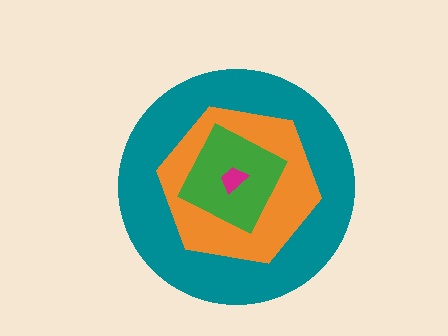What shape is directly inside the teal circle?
The orange hexagon.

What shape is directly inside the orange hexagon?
The green diamond.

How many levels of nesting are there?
4.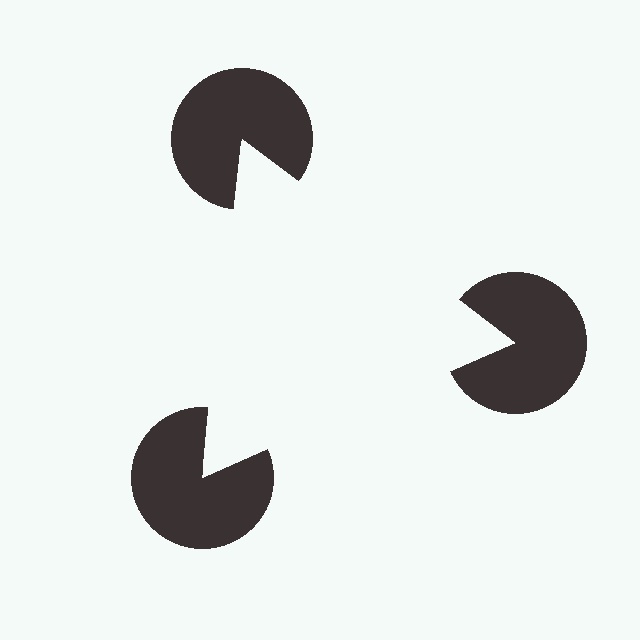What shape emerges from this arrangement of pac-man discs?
An illusory triangle — its edges are inferred from the aligned wedge cuts in the pac-man discs, not physically drawn.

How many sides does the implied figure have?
3 sides.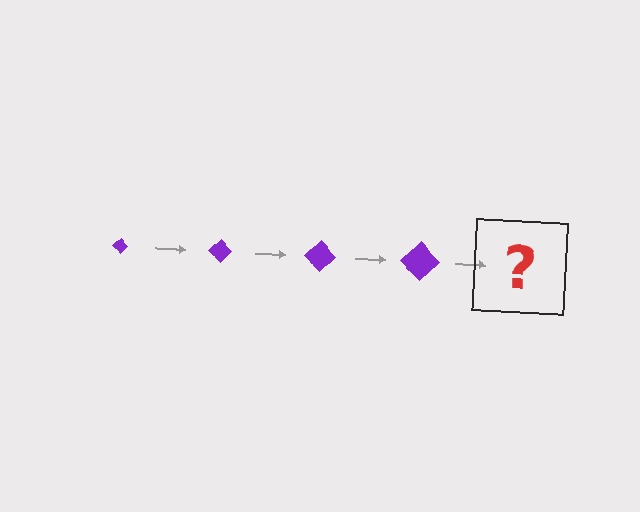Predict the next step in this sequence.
The next step is a purple diamond, larger than the previous one.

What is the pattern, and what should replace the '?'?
The pattern is that the diamond gets progressively larger each step. The '?' should be a purple diamond, larger than the previous one.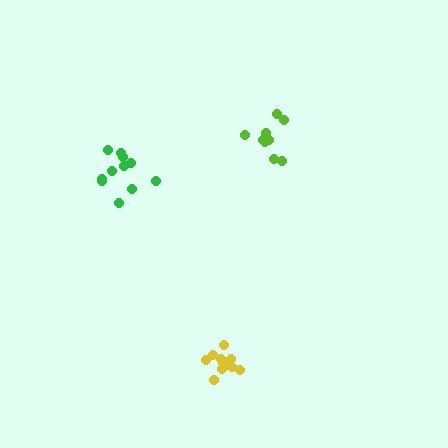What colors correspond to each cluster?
The clusters are colored: green, lime, yellow.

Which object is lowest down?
The yellow cluster is bottommost.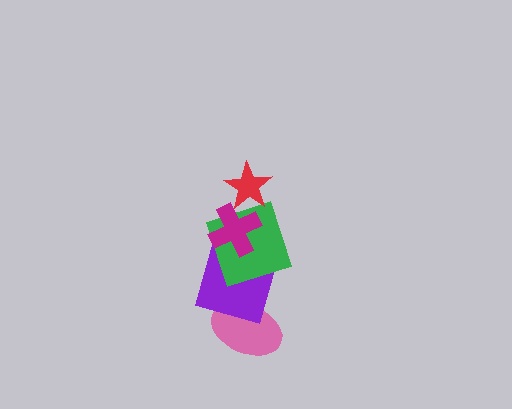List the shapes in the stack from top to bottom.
From top to bottom: the red star, the magenta cross, the green square, the purple square, the pink ellipse.